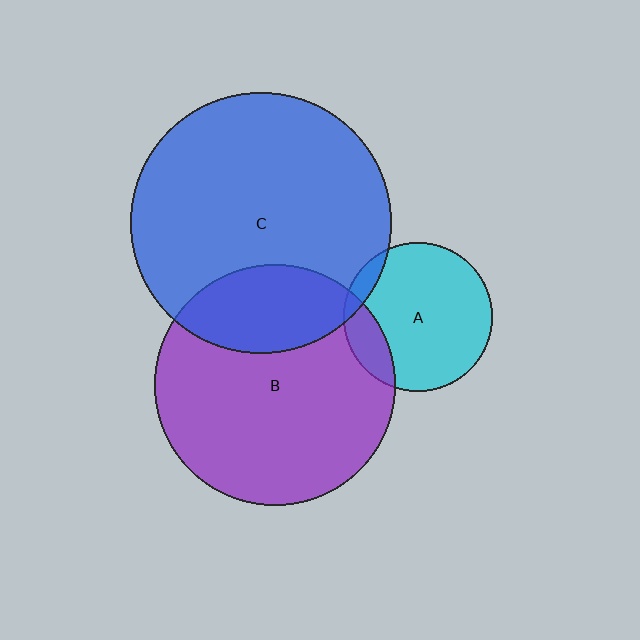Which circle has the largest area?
Circle C (blue).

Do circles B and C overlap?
Yes.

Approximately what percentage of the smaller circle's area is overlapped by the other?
Approximately 25%.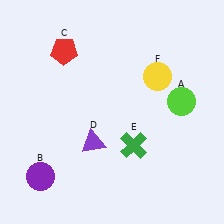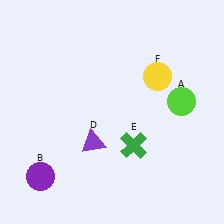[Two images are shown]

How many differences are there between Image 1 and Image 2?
There is 1 difference between the two images.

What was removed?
The red pentagon (C) was removed in Image 2.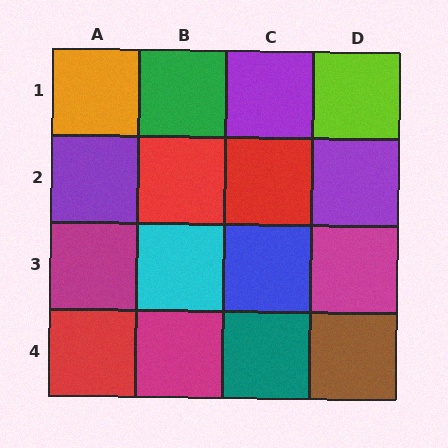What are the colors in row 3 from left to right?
Magenta, cyan, blue, magenta.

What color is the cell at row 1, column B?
Green.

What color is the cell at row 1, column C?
Purple.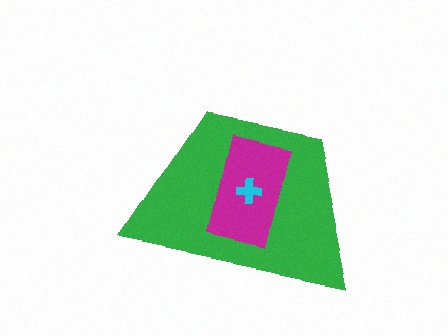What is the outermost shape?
The green trapezoid.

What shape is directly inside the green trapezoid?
The magenta rectangle.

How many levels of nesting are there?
3.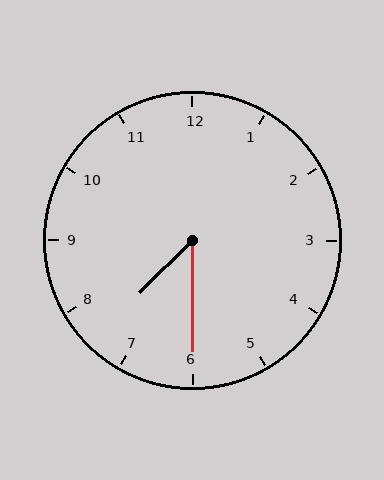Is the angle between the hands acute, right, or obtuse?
It is acute.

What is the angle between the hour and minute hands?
Approximately 45 degrees.